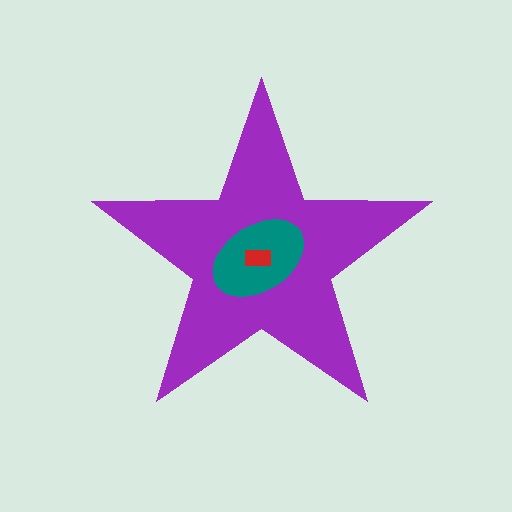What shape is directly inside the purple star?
The teal ellipse.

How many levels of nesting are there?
3.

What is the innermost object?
The red rectangle.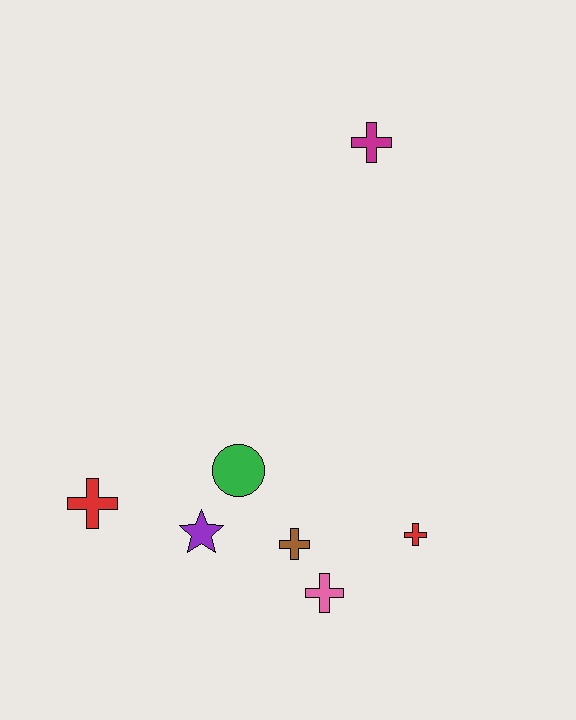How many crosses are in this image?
There are 5 crosses.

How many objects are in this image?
There are 7 objects.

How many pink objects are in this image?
There is 1 pink object.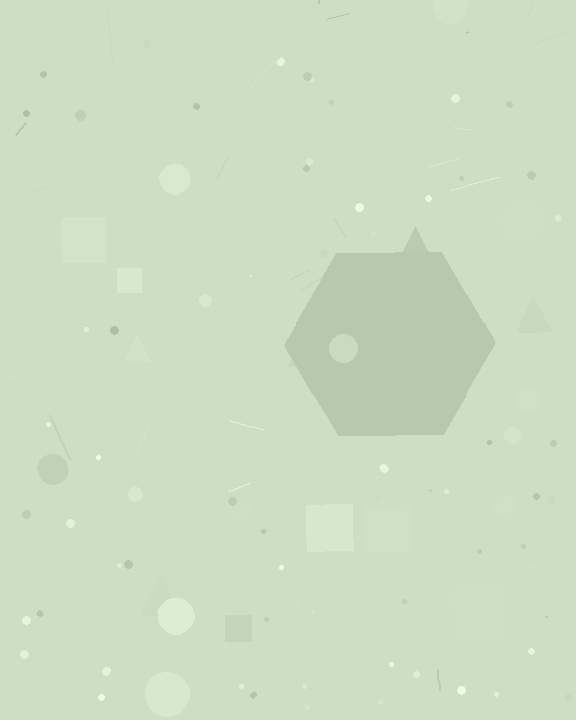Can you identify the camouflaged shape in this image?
The camouflaged shape is a hexagon.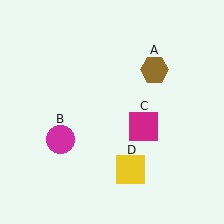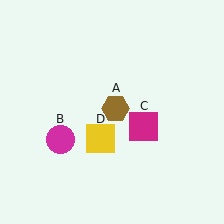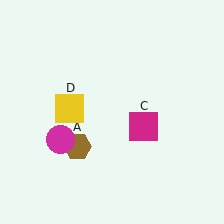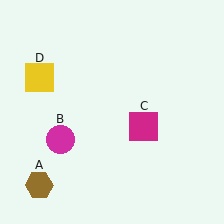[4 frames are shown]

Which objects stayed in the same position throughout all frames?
Magenta circle (object B) and magenta square (object C) remained stationary.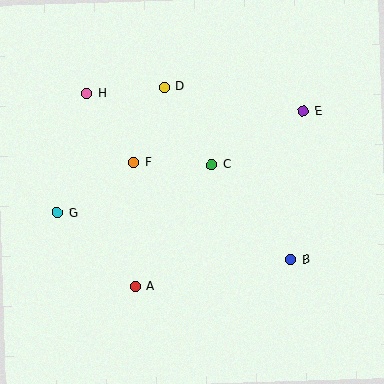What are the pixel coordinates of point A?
Point A is at (135, 287).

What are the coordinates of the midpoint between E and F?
The midpoint between E and F is at (219, 137).